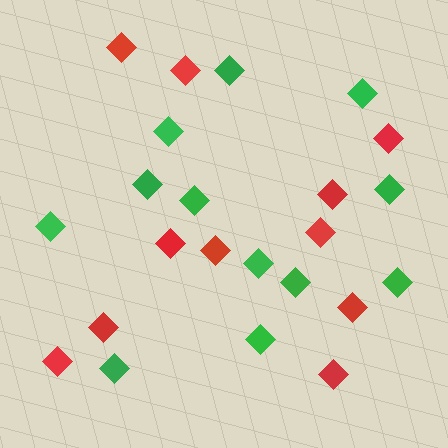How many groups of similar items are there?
There are 2 groups: one group of red diamonds (11) and one group of green diamonds (12).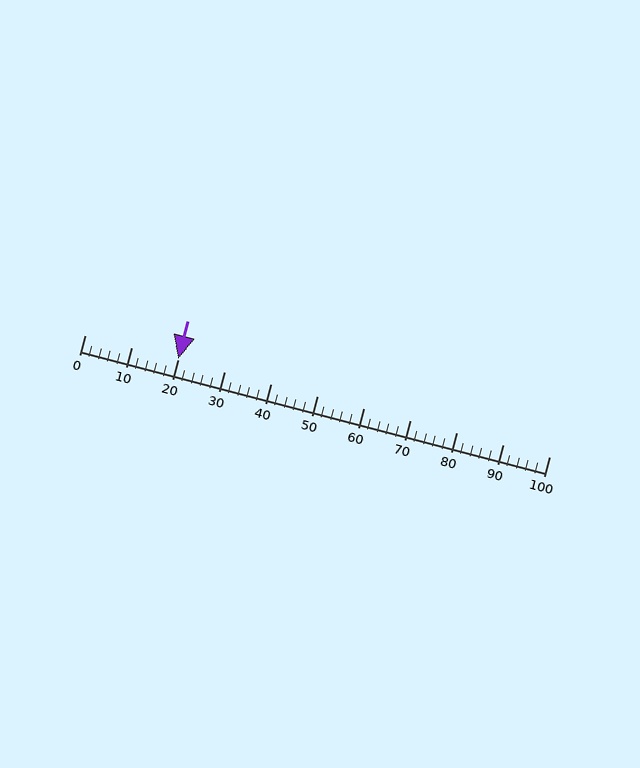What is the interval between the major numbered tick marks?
The major tick marks are spaced 10 units apart.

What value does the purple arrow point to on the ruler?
The purple arrow points to approximately 20.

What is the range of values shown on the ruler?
The ruler shows values from 0 to 100.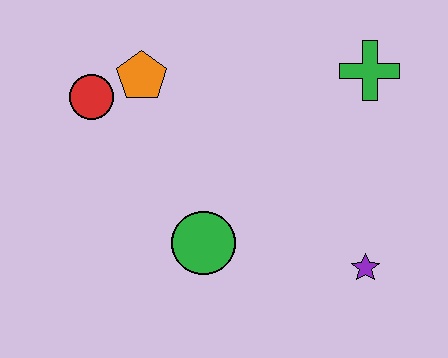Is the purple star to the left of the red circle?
No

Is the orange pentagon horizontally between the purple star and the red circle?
Yes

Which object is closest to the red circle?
The orange pentagon is closest to the red circle.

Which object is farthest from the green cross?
The red circle is farthest from the green cross.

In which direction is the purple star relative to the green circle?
The purple star is to the right of the green circle.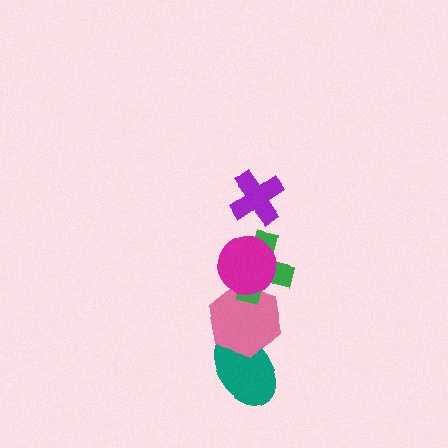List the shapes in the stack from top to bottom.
From top to bottom: the purple cross, the magenta circle, the green cross, the pink hexagon, the teal ellipse.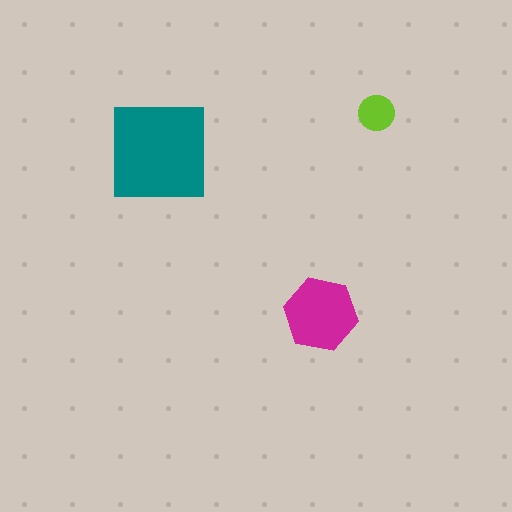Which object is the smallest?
The lime circle.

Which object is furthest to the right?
The lime circle is rightmost.